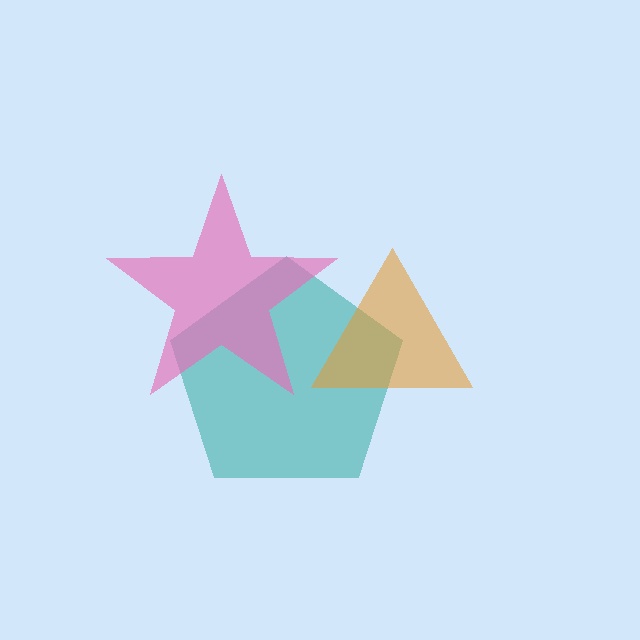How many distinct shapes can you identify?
There are 3 distinct shapes: a teal pentagon, a pink star, an orange triangle.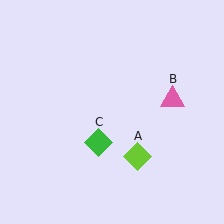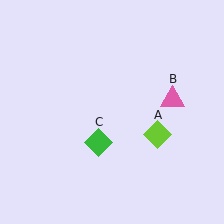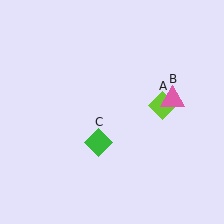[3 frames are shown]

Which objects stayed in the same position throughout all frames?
Pink triangle (object B) and green diamond (object C) remained stationary.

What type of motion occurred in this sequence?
The lime diamond (object A) rotated counterclockwise around the center of the scene.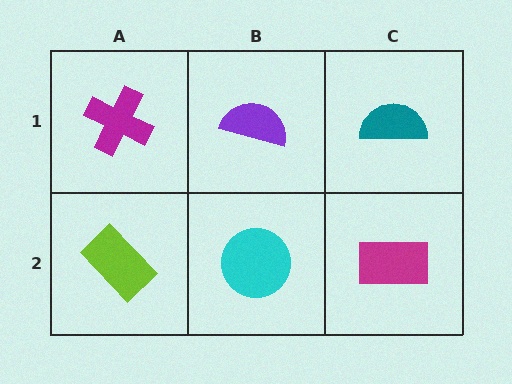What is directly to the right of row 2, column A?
A cyan circle.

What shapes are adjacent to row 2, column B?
A purple semicircle (row 1, column B), a lime rectangle (row 2, column A), a magenta rectangle (row 2, column C).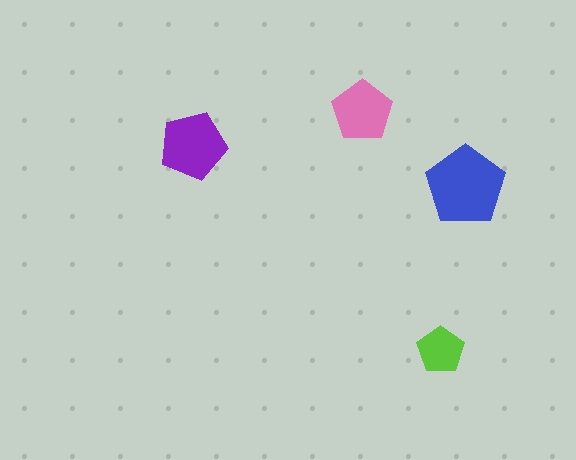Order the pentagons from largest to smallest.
the blue one, the purple one, the pink one, the lime one.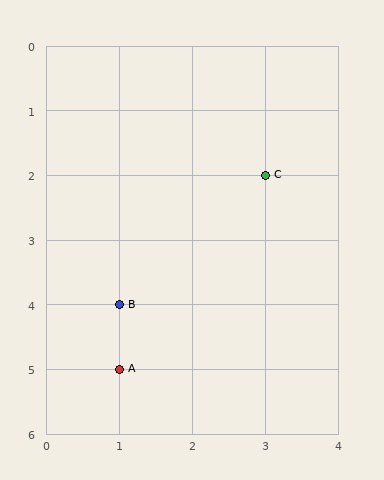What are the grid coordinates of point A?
Point A is at grid coordinates (1, 5).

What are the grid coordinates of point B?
Point B is at grid coordinates (1, 4).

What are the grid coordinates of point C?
Point C is at grid coordinates (3, 2).